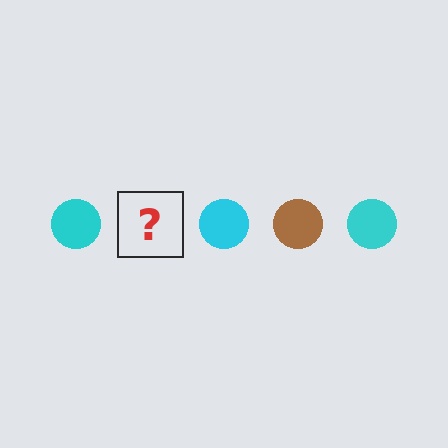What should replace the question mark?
The question mark should be replaced with a brown circle.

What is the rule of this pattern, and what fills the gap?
The rule is that the pattern cycles through cyan, brown circles. The gap should be filled with a brown circle.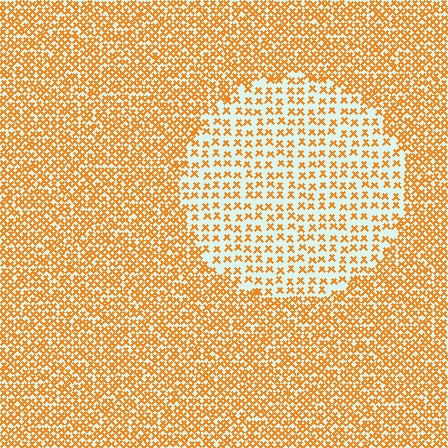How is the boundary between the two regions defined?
The boundary is defined by a change in element density (approximately 2.1x ratio). All elements are the same color, size, and shape.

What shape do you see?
I see a circle.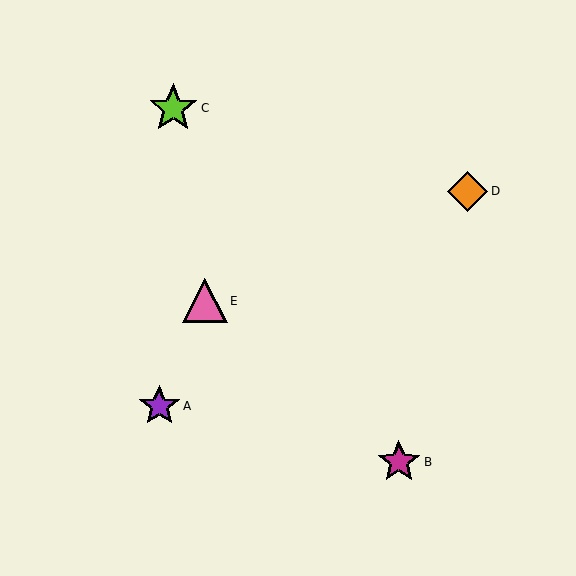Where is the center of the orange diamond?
The center of the orange diamond is at (467, 191).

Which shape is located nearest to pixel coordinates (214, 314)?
The pink triangle (labeled E) at (205, 301) is nearest to that location.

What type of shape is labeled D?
Shape D is an orange diamond.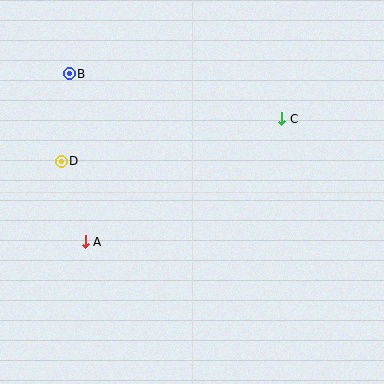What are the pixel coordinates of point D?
Point D is at (61, 161).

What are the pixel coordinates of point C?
Point C is at (282, 119).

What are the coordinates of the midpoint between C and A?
The midpoint between C and A is at (184, 180).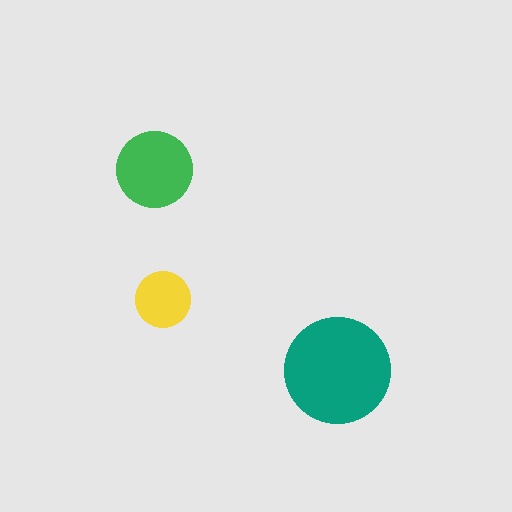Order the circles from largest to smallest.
the teal one, the green one, the yellow one.